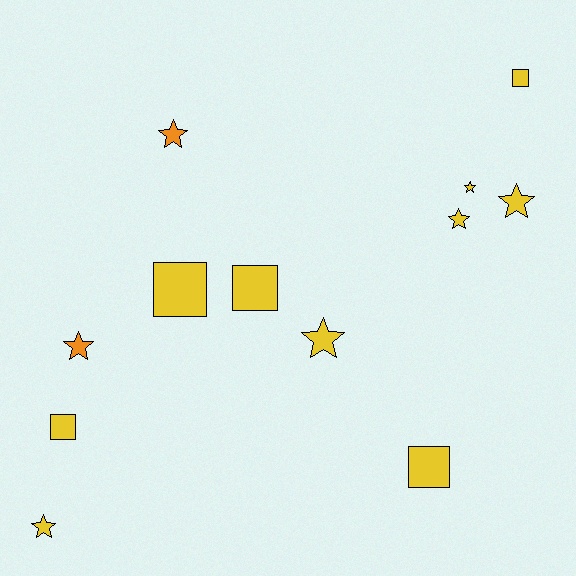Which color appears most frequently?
Yellow, with 10 objects.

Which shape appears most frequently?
Star, with 7 objects.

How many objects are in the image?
There are 12 objects.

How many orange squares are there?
There are no orange squares.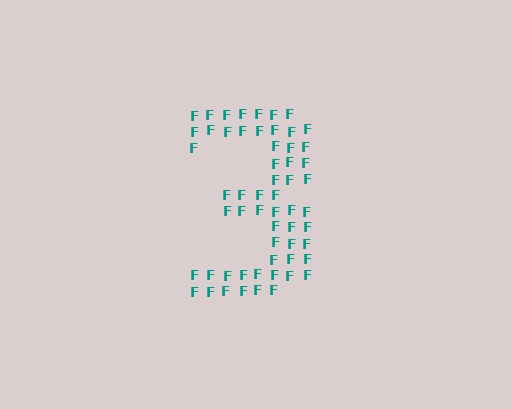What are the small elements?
The small elements are letter F's.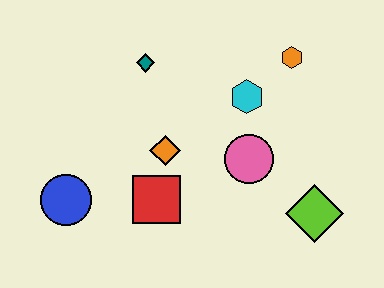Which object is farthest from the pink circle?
The blue circle is farthest from the pink circle.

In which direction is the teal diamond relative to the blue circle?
The teal diamond is above the blue circle.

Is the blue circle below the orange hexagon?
Yes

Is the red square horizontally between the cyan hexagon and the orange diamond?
No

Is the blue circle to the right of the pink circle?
No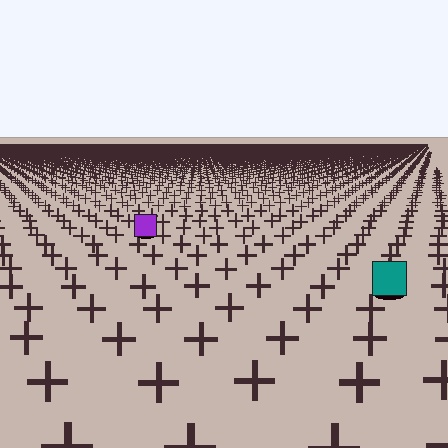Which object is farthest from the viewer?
The purple square is farthest from the viewer. It appears smaller and the ground texture around it is denser.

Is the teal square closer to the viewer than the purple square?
Yes. The teal square is closer — you can tell from the texture gradient: the ground texture is coarser near it.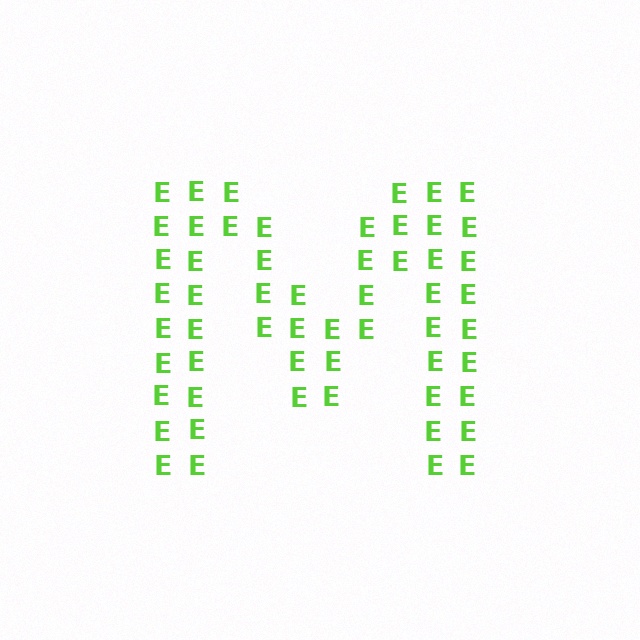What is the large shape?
The large shape is the letter M.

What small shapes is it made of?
It is made of small letter E's.